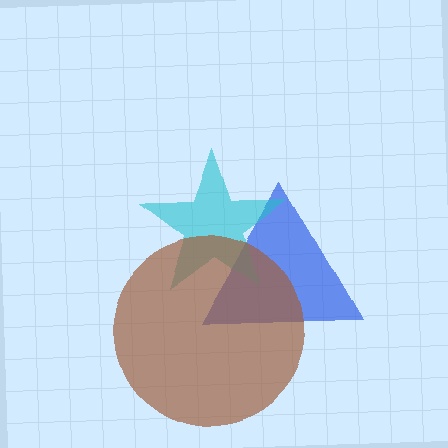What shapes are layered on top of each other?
The layered shapes are: a blue triangle, a cyan star, a brown circle.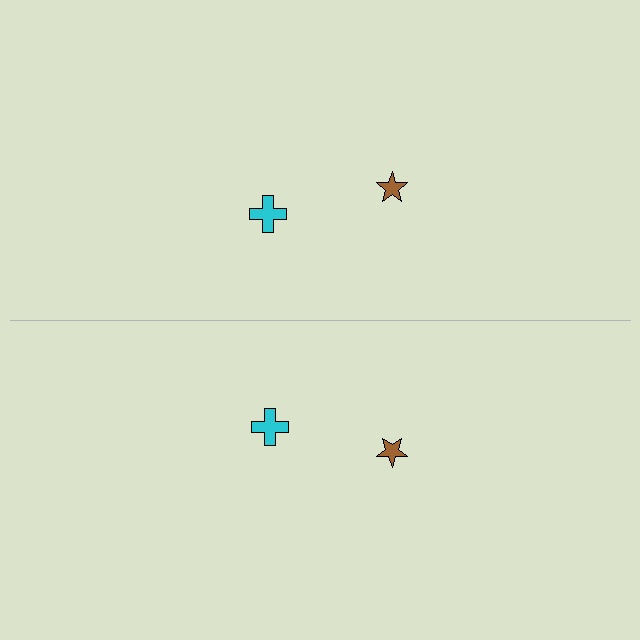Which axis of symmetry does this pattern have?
The pattern has a horizontal axis of symmetry running through the center of the image.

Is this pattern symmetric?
Yes, this pattern has bilateral (reflection) symmetry.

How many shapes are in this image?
There are 4 shapes in this image.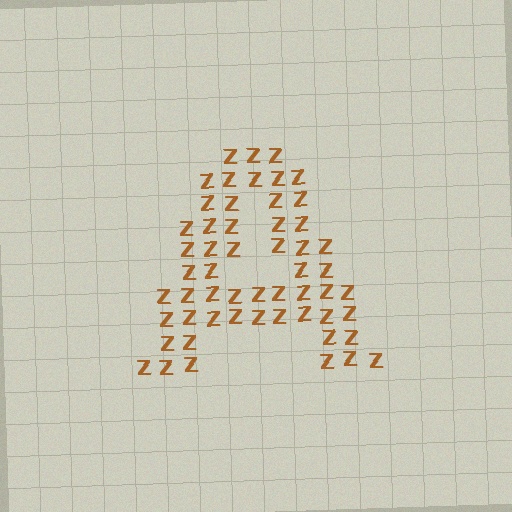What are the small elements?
The small elements are letter Z's.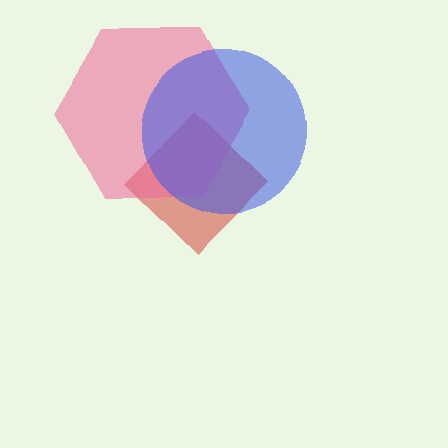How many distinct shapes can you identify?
There are 3 distinct shapes: a red diamond, a pink hexagon, a blue circle.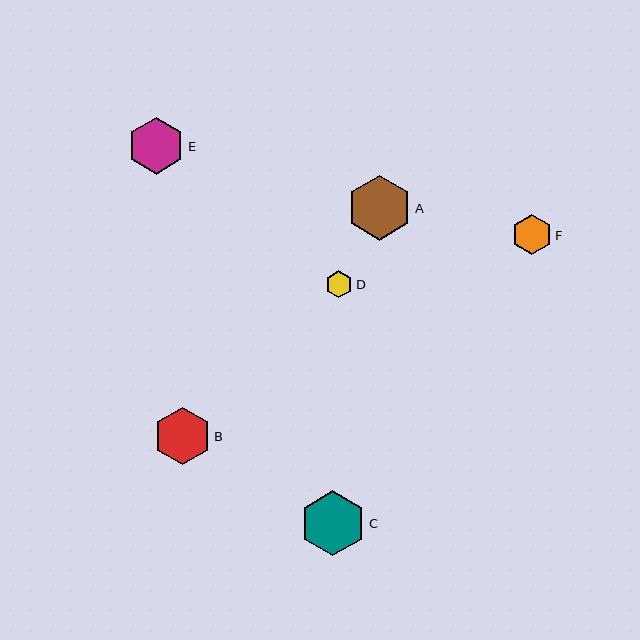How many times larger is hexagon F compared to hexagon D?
Hexagon F is approximately 1.5 times the size of hexagon D.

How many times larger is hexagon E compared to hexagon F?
Hexagon E is approximately 1.4 times the size of hexagon F.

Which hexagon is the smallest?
Hexagon D is the smallest with a size of approximately 27 pixels.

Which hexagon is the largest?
Hexagon C is the largest with a size of approximately 65 pixels.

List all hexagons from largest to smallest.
From largest to smallest: C, A, B, E, F, D.